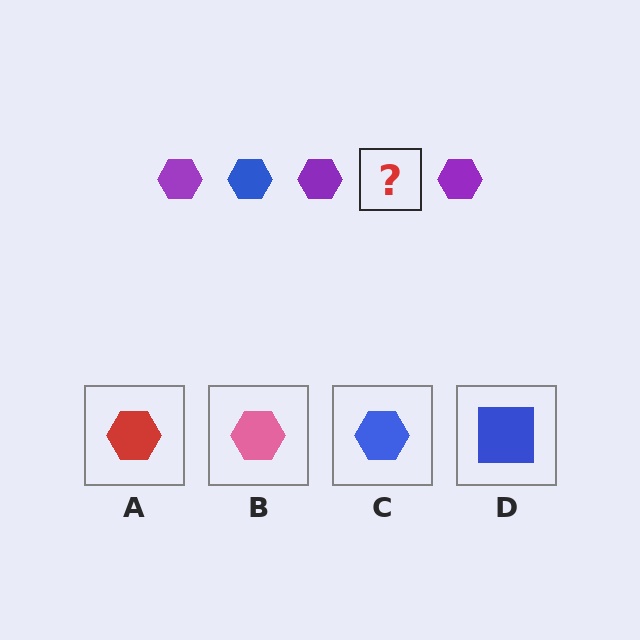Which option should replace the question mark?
Option C.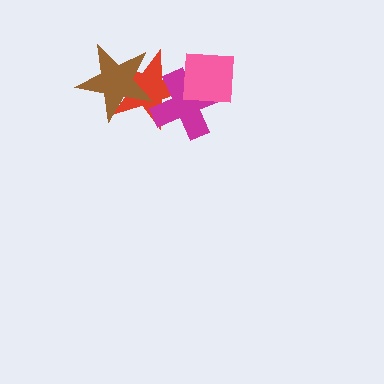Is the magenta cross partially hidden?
Yes, it is partially covered by another shape.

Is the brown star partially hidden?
No, no other shape covers it.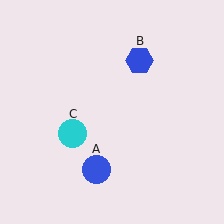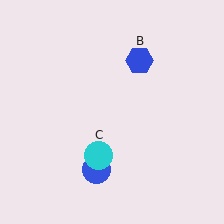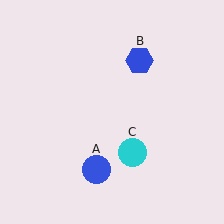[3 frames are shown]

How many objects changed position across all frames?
1 object changed position: cyan circle (object C).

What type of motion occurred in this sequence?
The cyan circle (object C) rotated counterclockwise around the center of the scene.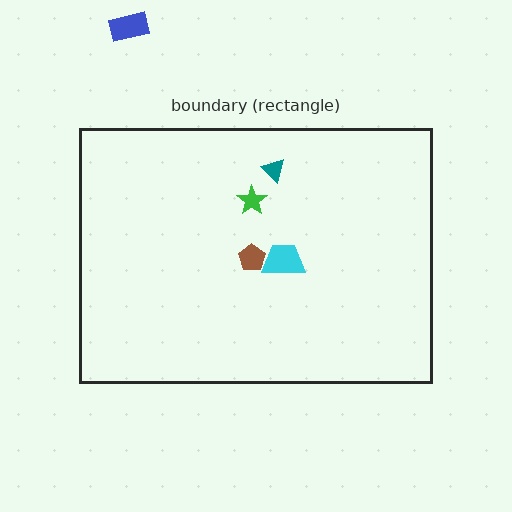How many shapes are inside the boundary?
4 inside, 1 outside.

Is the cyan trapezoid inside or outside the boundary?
Inside.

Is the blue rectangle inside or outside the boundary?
Outside.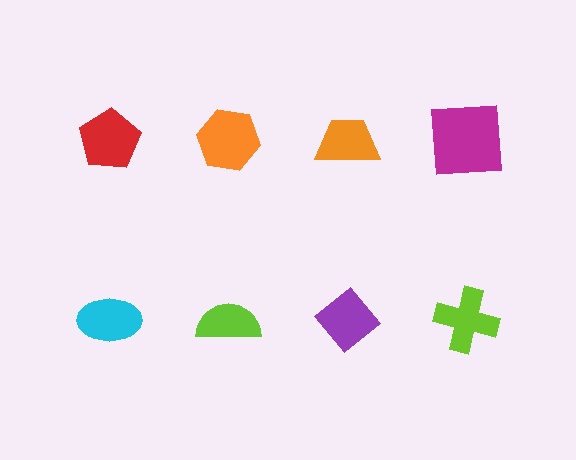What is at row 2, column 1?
A cyan ellipse.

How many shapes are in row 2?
4 shapes.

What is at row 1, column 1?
A red pentagon.